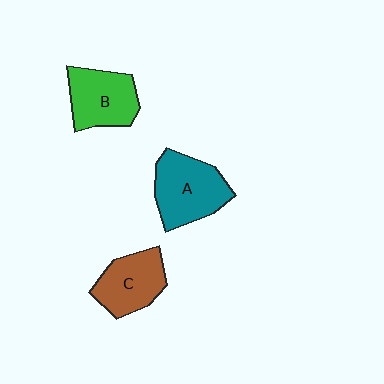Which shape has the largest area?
Shape A (teal).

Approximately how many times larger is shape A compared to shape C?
Approximately 1.2 times.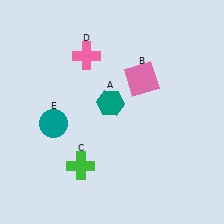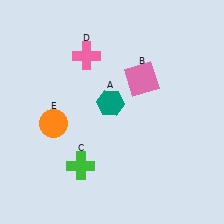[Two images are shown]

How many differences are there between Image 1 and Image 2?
There is 1 difference between the two images.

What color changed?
The circle (E) changed from teal in Image 1 to orange in Image 2.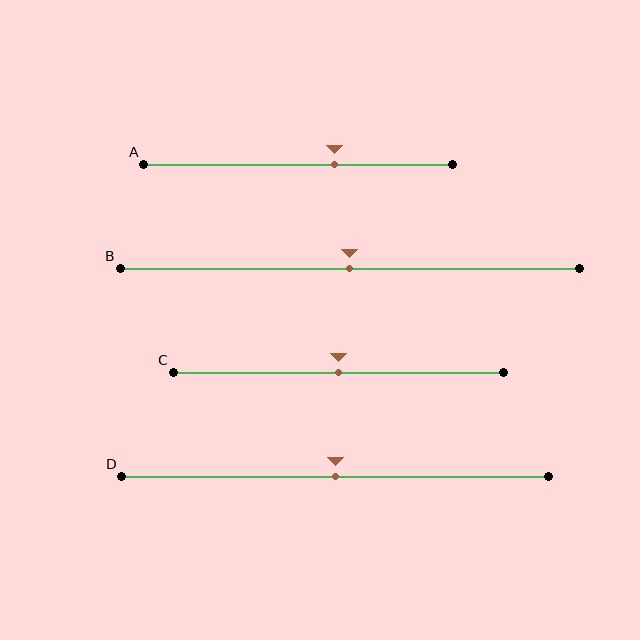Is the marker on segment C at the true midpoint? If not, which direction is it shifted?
Yes, the marker on segment C is at the true midpoint.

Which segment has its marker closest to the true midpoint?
Segment B has its marker closest to the true midpoint.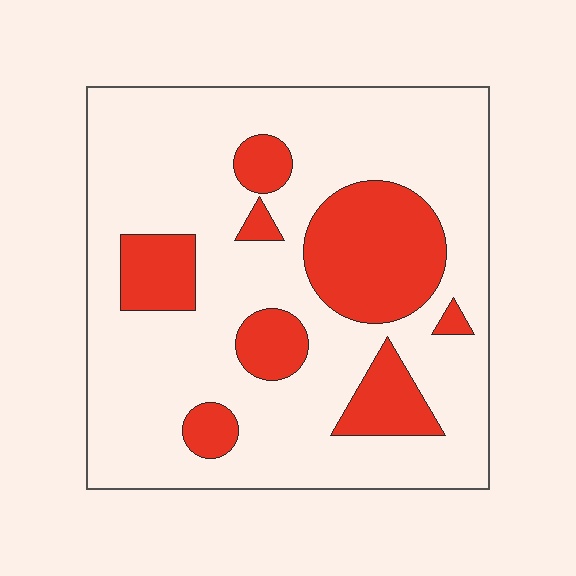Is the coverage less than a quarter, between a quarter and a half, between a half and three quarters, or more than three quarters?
Less than a quarter.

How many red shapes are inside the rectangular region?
8.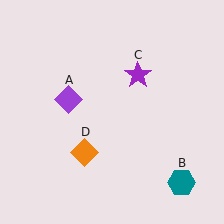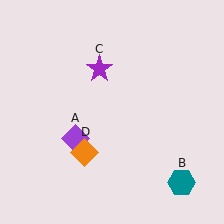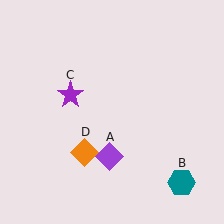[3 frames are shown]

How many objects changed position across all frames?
2 objects changed position: purple diamond (object A), purple star (object C).